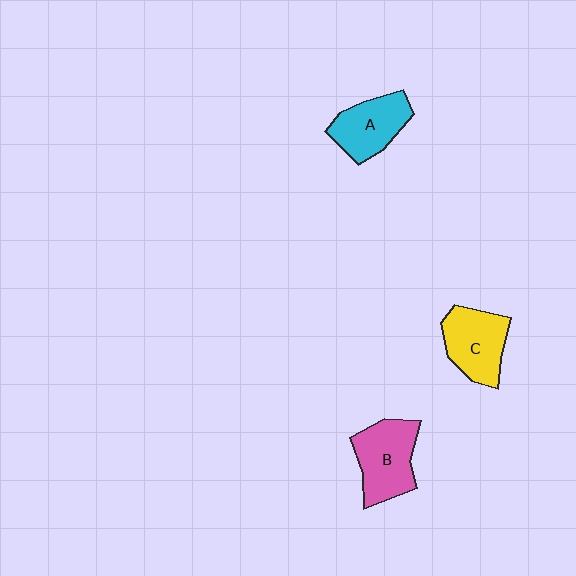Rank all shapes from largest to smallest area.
From largest to smallest: B (pink), C (yellow), A (cyan).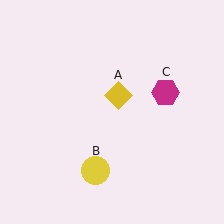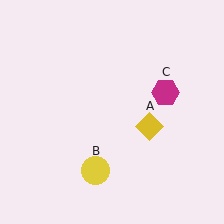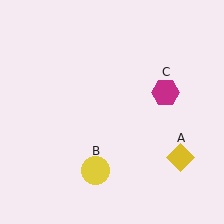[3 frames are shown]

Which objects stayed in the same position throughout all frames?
Yellow circle (object B) and magenta hexagon (object C) remained stationary.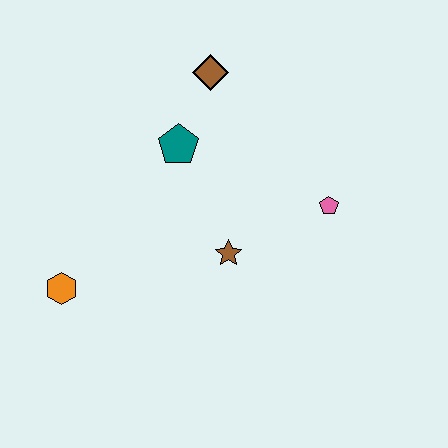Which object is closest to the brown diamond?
The teal pentagon is closest to the brown diamond.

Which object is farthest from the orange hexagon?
The pink pentagon is farthest from the orange hexagon.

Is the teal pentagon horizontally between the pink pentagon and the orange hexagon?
Yes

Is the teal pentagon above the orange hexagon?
Yes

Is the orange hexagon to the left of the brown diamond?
Yes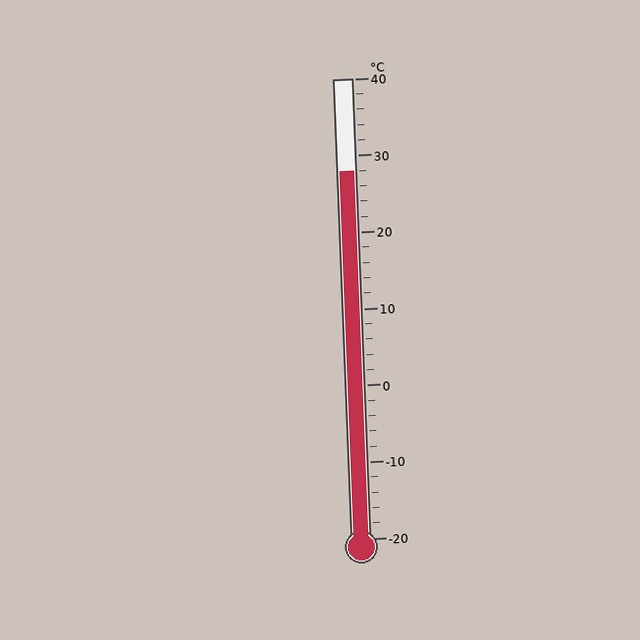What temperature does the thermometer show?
The thermometer shows approximately 28°C.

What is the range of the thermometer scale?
The thermometer scale ranges from -20°C to 40°C.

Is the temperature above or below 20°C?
The temperature is above 20°C.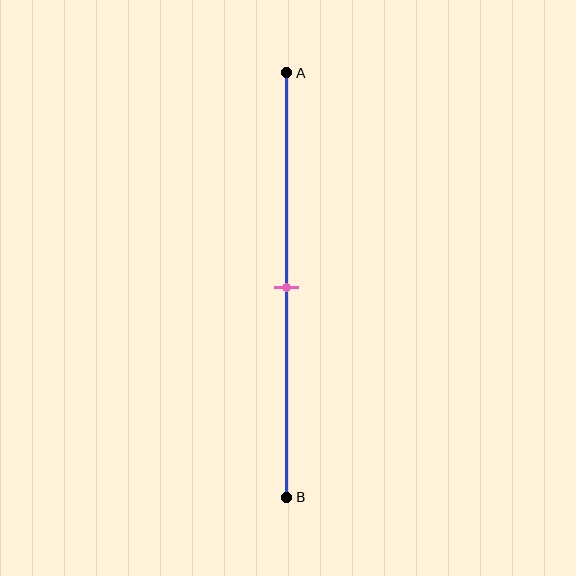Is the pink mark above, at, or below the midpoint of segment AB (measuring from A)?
The pink mark is approximately at the midpoint of segment AB.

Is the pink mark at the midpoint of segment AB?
Yes, the mark is approximately at the midpoint.